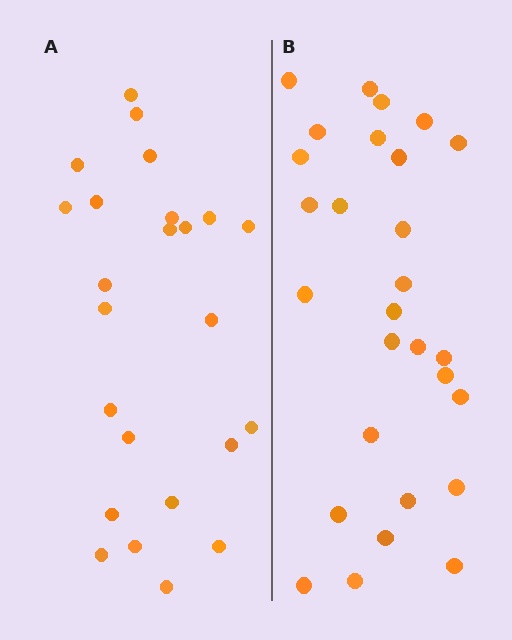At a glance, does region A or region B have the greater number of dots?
Region B (the right region) has more dots.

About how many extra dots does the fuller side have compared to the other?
Region B has about 4 more dots than region A.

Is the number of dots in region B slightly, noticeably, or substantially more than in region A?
Region B has only slightly more — the two regions are fairly close. The ratio is roughly 1.2 to 1.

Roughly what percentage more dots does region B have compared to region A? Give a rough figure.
About 15% more.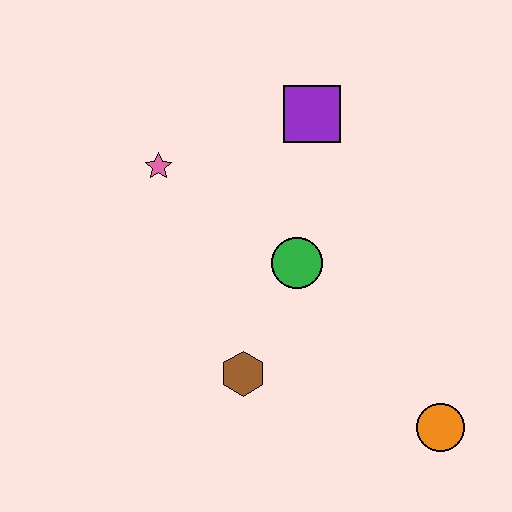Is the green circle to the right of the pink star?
Yes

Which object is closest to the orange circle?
The brown hexagon is closest to the orange circle.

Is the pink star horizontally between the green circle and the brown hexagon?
No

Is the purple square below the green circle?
No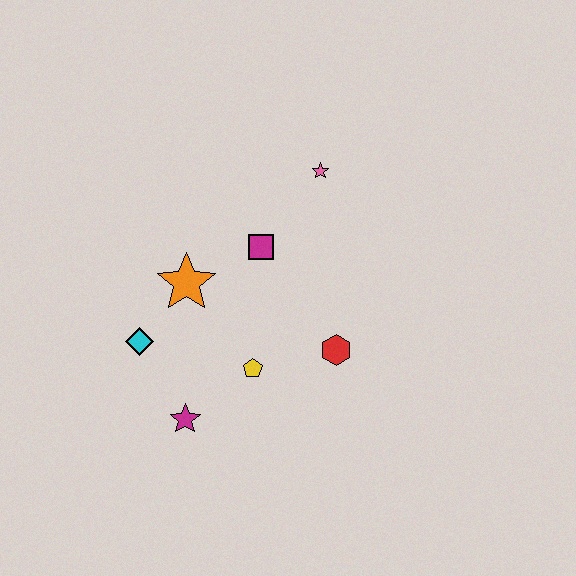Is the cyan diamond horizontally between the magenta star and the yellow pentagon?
No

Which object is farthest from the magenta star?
The pink star is farthest from the magenta star.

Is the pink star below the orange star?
No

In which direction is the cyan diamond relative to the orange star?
The cyan diamond is below the orange star.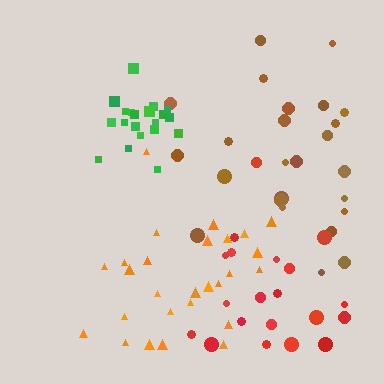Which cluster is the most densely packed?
Green.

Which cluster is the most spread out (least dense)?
Red.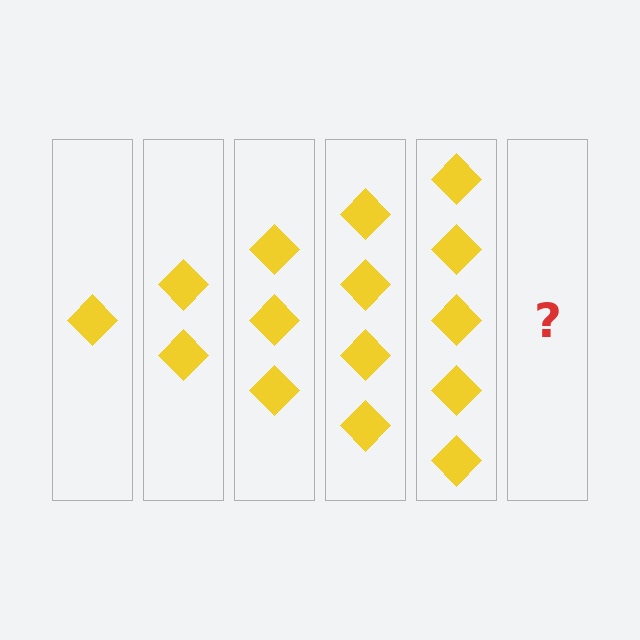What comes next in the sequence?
The next element should be 6 diamonds.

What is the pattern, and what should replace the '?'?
The pattern is that each step adds one more diamond. The '?' should be 6 diamonds.